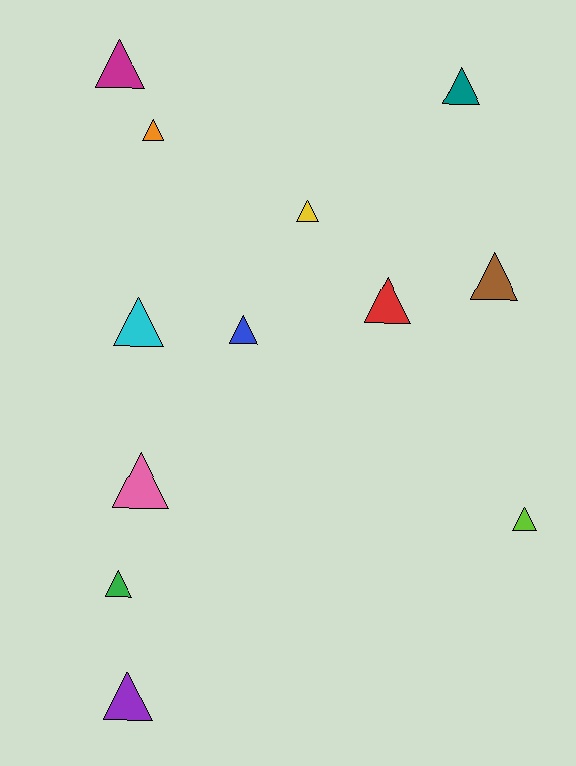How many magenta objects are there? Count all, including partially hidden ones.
There is 1 magenta object.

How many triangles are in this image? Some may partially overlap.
There are 12 triangles.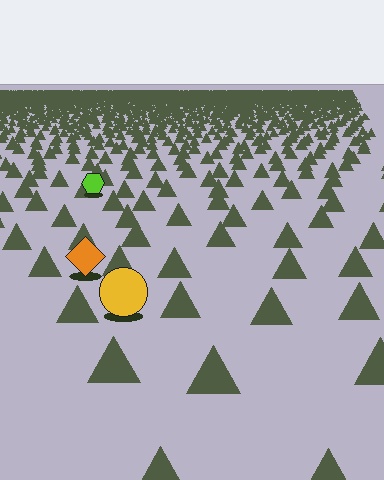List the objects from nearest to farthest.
From nearest to farthest: the yellow circle, the orange diamond, the lime hexagon.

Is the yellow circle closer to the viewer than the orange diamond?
Yes. The yellow circle is closer — you can tell from the texture gradient: the ground texture is coarser near it.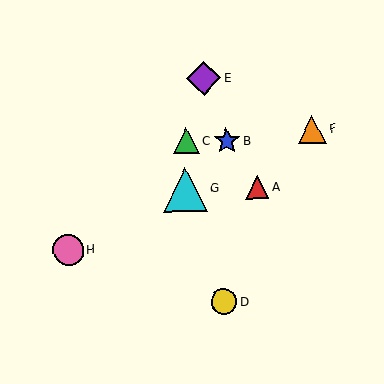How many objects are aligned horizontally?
2 objects (A, G) are aligned horizontally.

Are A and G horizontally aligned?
Yes, both are at y≈188.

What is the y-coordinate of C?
Object C is at y≈141.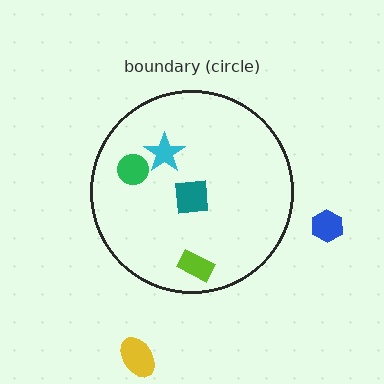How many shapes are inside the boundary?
4 inside, 2 outside.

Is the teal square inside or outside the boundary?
Inside.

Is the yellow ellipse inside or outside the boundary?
Outside.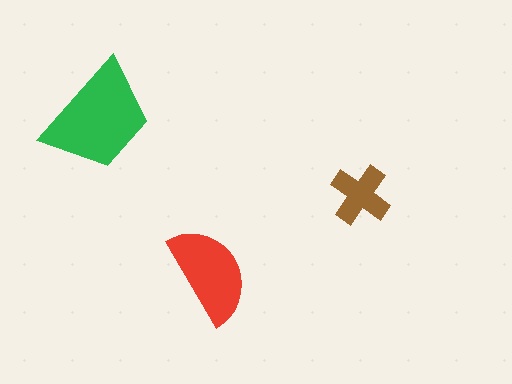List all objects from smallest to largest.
The brown cross, the red semicircle, the green trapezoid.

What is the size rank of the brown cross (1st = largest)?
3rd.